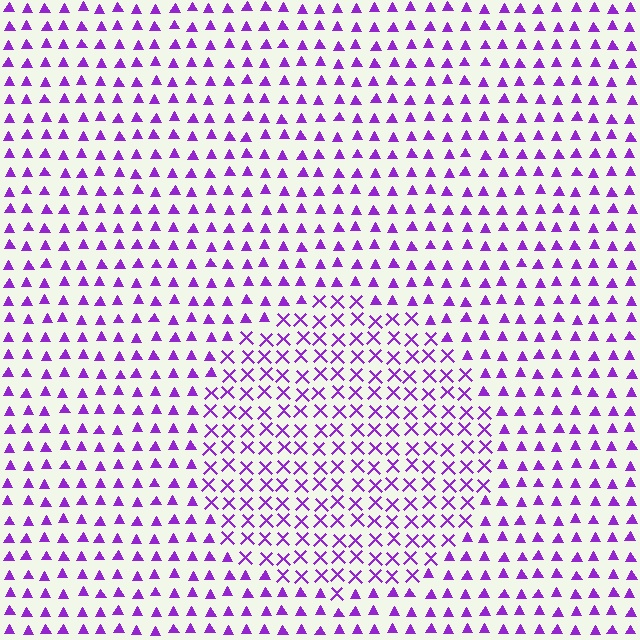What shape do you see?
I see a circle.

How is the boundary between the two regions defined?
The boundary is defined by a change in element shape: X marks inside vs. triangles outside. All elements share the same color and spacing.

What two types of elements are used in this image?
The image uses X marks inside the circle region and triangles outside it.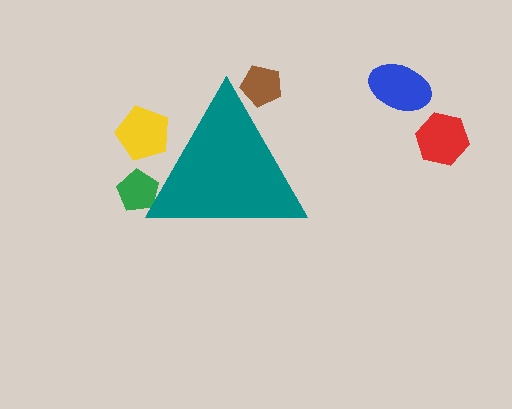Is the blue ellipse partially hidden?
No, the blue ellipse is fully visible.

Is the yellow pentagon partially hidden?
Yes, the yellow pentagon is partially hidden behind the teal triangle.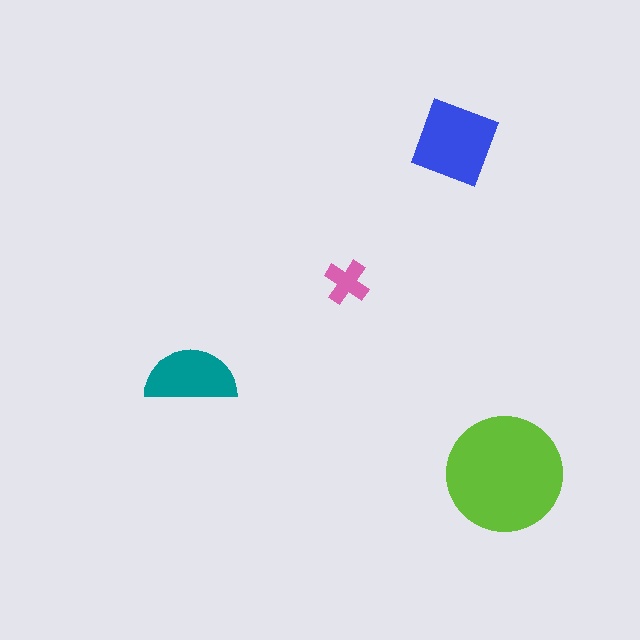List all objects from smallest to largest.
The pink cross, the teal semicircle, the blue square, the lime circle.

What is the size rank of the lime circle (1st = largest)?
1st.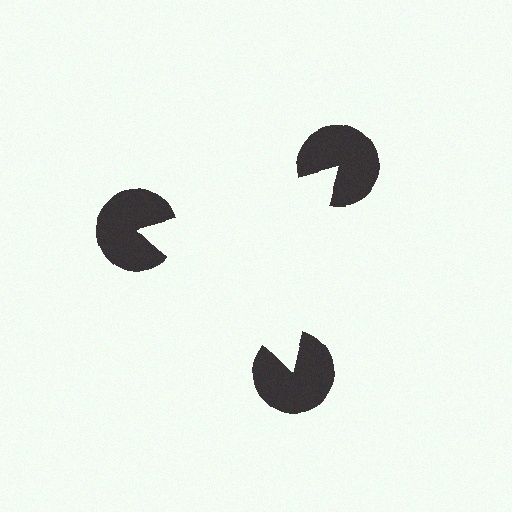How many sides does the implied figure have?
3 sides.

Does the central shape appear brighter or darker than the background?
It typically appears slightly brighter than the background, even though no actual brightness change is drawn.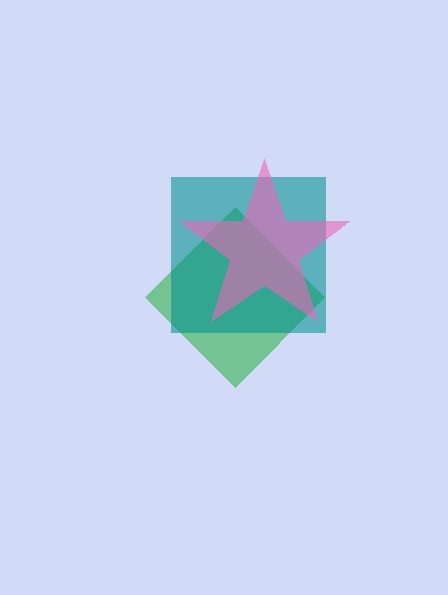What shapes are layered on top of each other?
The layered shapes are: a green diamond, a teal square, a pink star.